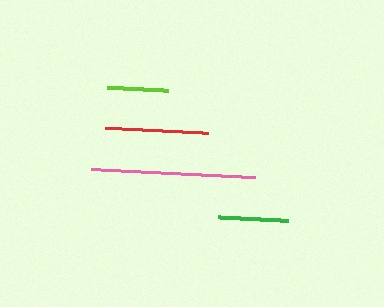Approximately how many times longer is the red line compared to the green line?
The red line is approximately 1.5 times the length of the green line.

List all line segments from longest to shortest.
From longest to shortest: pink, red, green, lime.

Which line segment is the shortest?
The lime line is the shortest at approximately 62 pixels.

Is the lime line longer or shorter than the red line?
The red line is longer than the lime line.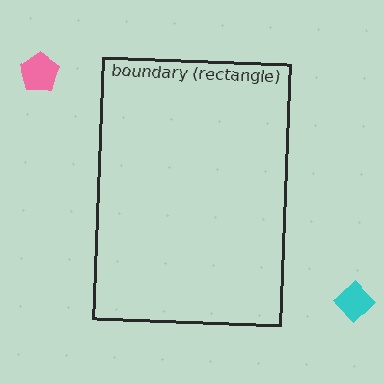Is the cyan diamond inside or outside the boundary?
Outside.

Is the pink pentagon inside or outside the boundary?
Outside.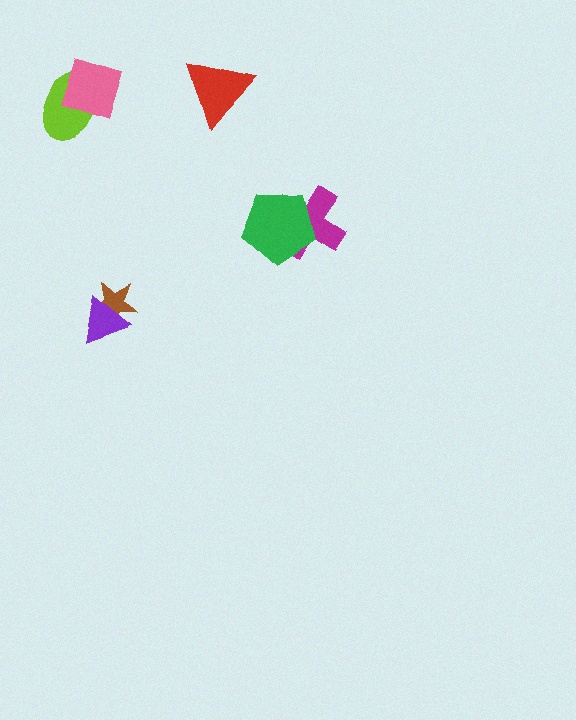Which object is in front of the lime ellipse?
The pink diamond is in front of the lime ellipse.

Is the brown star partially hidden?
Yes, it is partially covered by another shape.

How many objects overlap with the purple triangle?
1 object overlaps with the purple triangle.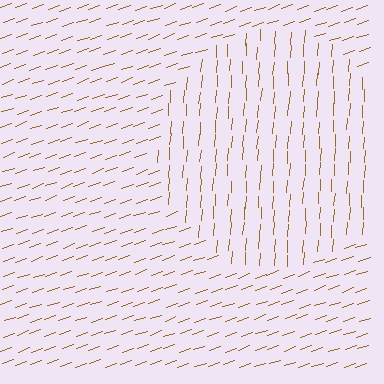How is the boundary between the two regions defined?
The boundary is defined purely by a change in line orientation (approximately 67 degrees difference). All lines are the same color and thickness.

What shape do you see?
I see a circle.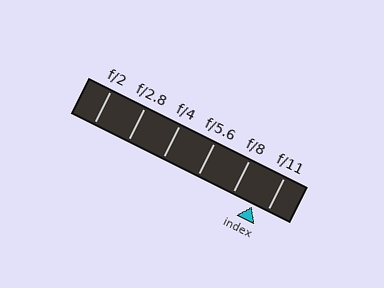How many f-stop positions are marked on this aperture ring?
There are 6 f-stop positions marked.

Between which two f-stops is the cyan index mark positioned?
The index mark is between f/8 and f/11.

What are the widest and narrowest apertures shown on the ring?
The widest aperture shown is f/2 and the narrowest is f/11.